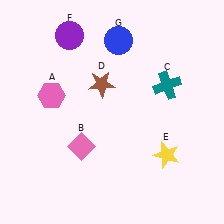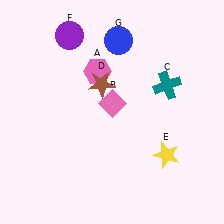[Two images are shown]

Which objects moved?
The objects that moved are: the pink hexagon (A), the pink diamond (B).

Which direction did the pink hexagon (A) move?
The pink hexagon (A) moved right.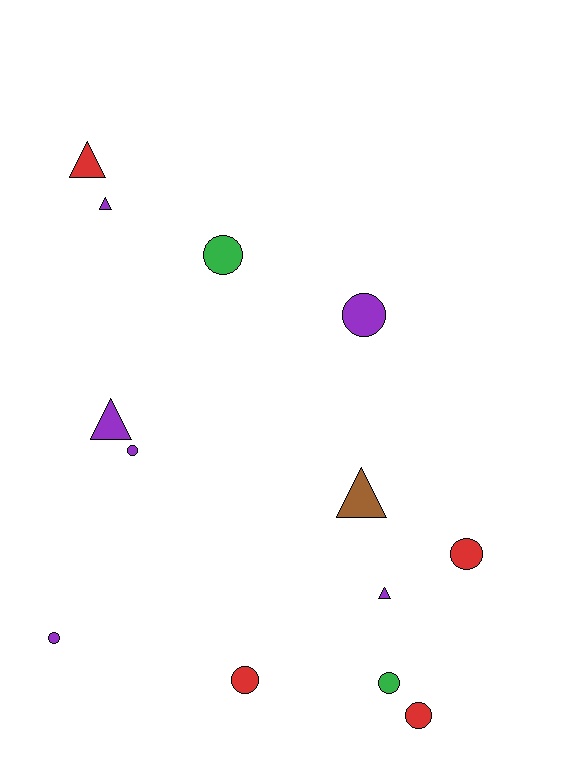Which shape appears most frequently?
Circle, with 8 objects.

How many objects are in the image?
There are 13 objects.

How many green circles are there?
There are 2 green circles.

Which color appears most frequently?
Purple, with 6 objects.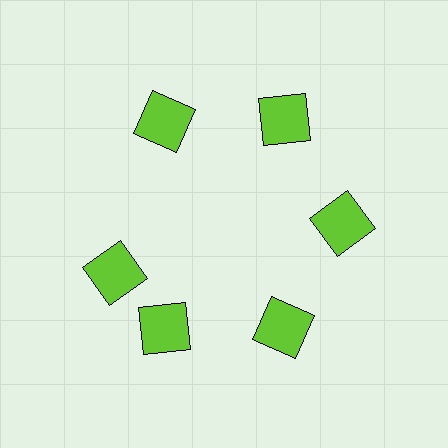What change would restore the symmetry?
The symmetry would be restored by rotating it back into even spacing with its neighbors so that all 6 squares sit at equal angles and equal distance from the center.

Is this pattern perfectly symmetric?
No. The 6 lime squares are arranged in a ring, but one element near the 9 o'clock position is rotated out of alignment along the ring, breaking the 6-fold rotational symmetry.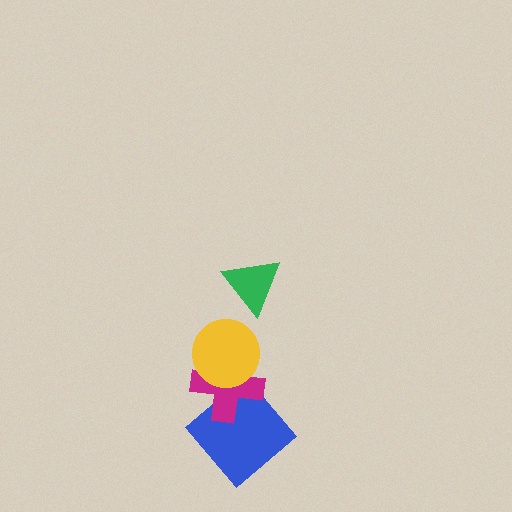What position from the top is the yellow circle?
The yellow circle is 2nd from the top.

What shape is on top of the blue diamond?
The magenta cross is on top of the blue diamond.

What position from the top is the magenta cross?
The magenta cross is 3rd from the top.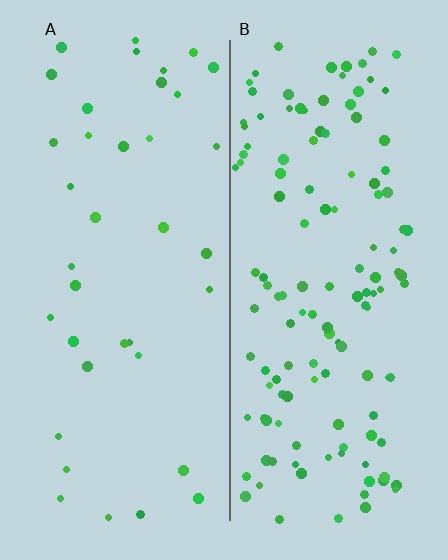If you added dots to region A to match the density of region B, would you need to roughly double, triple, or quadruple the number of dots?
Approximately quadruple.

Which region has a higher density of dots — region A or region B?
B (the right).